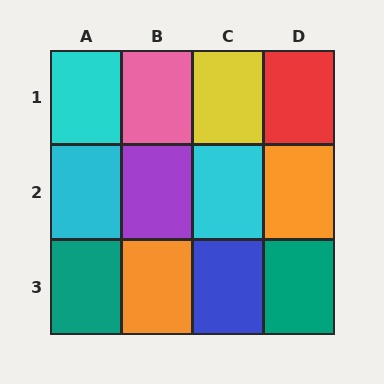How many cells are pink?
1 cell is pink.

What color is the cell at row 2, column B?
Purple.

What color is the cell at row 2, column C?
Cyan.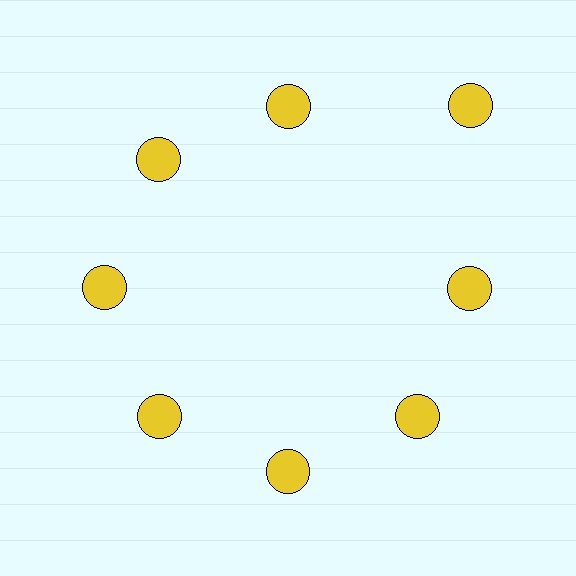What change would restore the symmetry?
The symmetry would be restored by moving it inward, back onto the ring so that all 8 circles sit at equal angles and equal distance from the center.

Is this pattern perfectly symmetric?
No. The 8 yellow circles are arranged in a ring, but one element near the 2 o'clock position is pushed outward from the center, breaking the 8-fold rotational symmetry.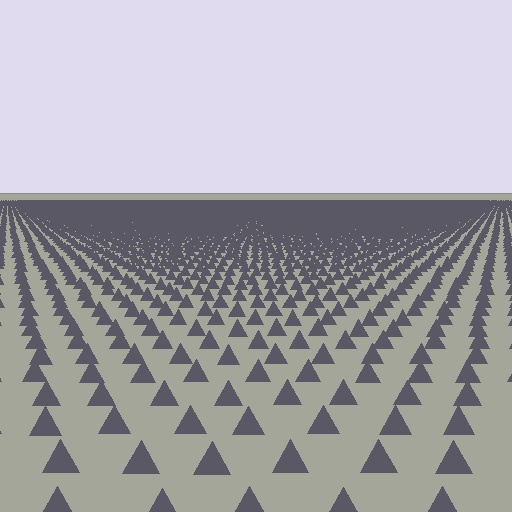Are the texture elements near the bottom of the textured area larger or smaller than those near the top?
Larger. Near the bottom, elements are closer to the viewer and appear at a bigger on-screen size.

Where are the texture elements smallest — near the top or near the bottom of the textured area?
Near the top.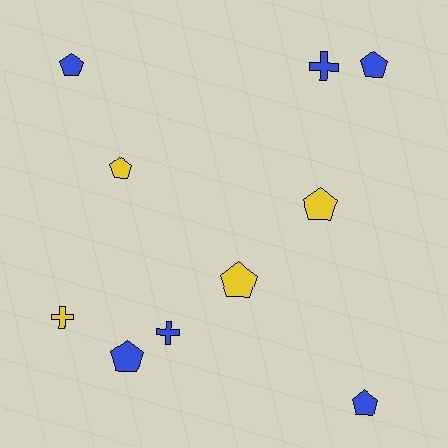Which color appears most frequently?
Blue, with 6 objects.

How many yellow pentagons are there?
There are 3 yellow pentagons.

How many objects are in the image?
There are 10 objects.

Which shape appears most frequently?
Pentagon, with 7 objects.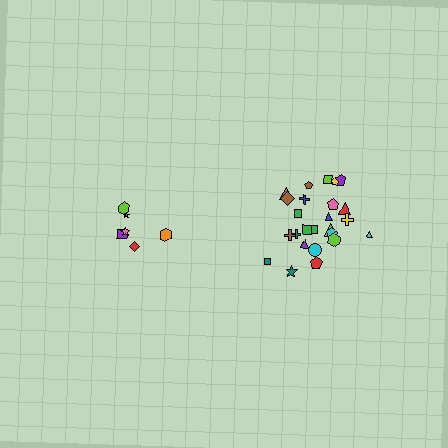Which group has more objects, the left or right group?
The right group.